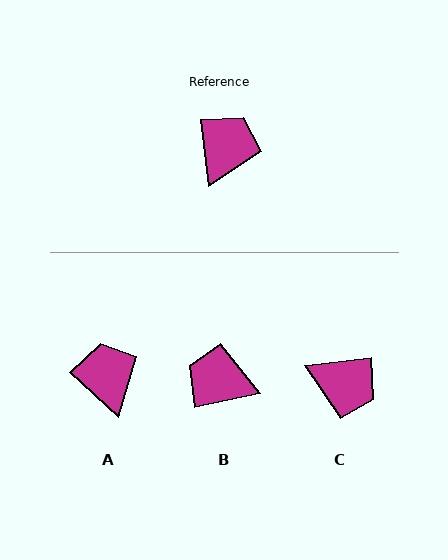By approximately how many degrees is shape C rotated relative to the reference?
Approximately 89 degrees clockwise.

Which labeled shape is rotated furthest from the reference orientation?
B, about 95 degrees away.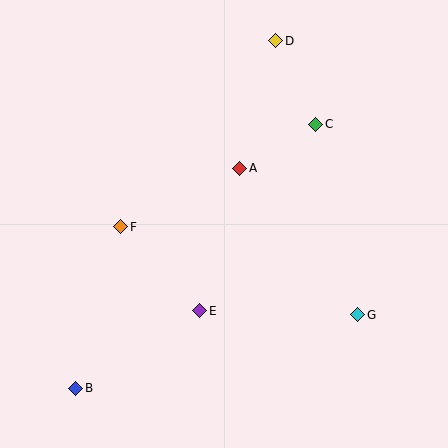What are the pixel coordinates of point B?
Point B is at (76, 388).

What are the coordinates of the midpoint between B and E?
The midpoint between B and E is at (138, 349).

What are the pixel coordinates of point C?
Point C is at (316, 124).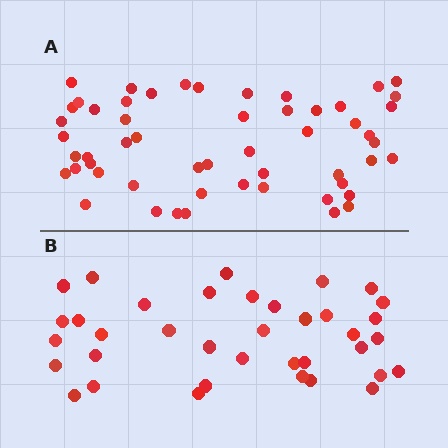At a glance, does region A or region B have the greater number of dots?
Region A (the top region) has more dots.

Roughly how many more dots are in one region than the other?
Region A has approximately 15 more dots than region B.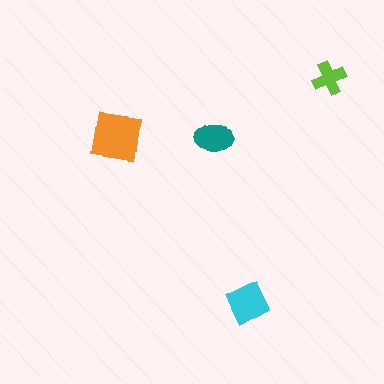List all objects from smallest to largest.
The lime cross, the teal ellipse, the cyan diamond, the orange square.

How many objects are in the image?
There are 4 objects in the image.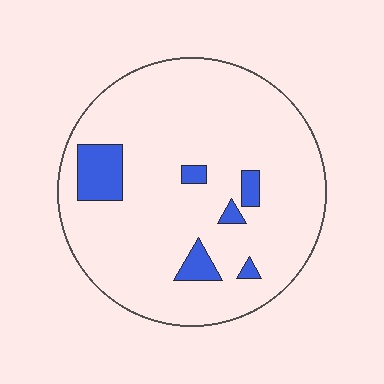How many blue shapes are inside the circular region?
6.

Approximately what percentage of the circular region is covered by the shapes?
Approximately 10%.